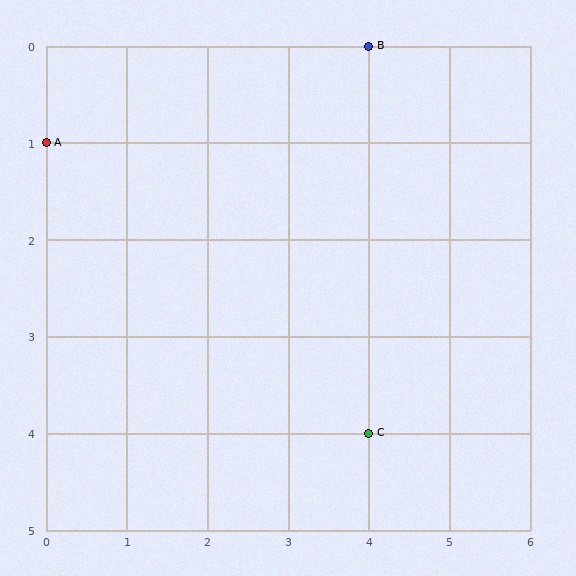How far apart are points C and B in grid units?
Points C and B are 4 rows apart.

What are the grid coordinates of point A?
Point A is at grid coordinates (0, 1).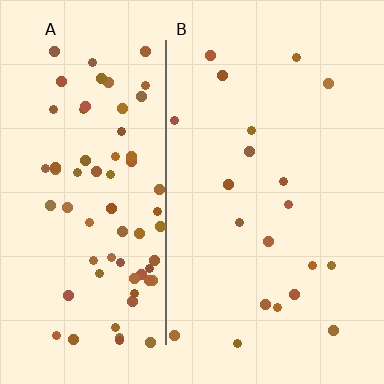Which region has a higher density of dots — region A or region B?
A (the left).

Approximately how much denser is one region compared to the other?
Approximately 3.7× — region A over region B.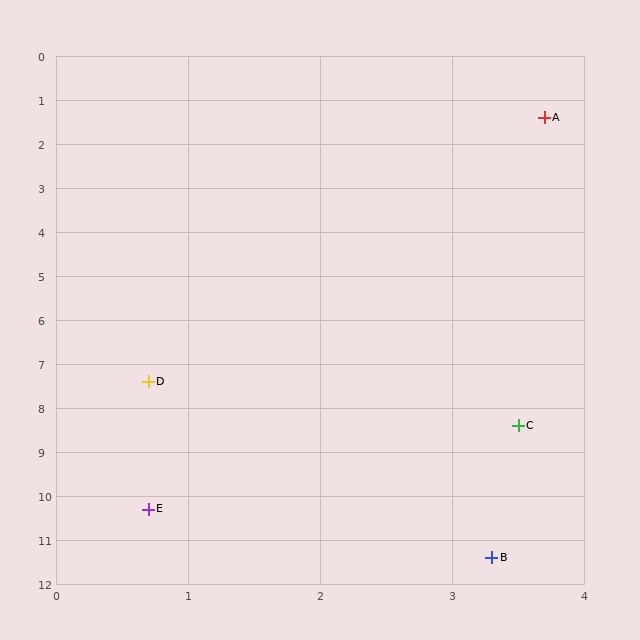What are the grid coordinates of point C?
Point C is at approximately (3.5, 8.4).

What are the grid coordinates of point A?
Point A is at approximately (3.7, 1.4).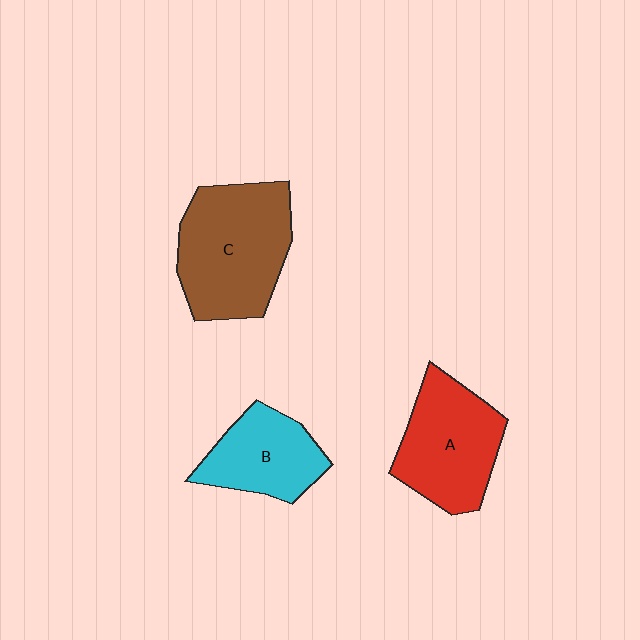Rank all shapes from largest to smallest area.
From largest to smallest: C (brown), A (red), B (cyan).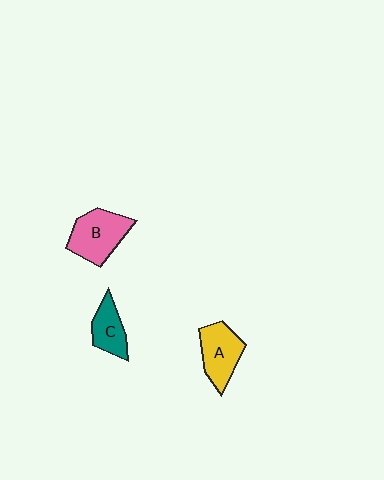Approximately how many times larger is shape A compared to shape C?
Approximately 1.4 times.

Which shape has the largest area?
Shape B (pink).